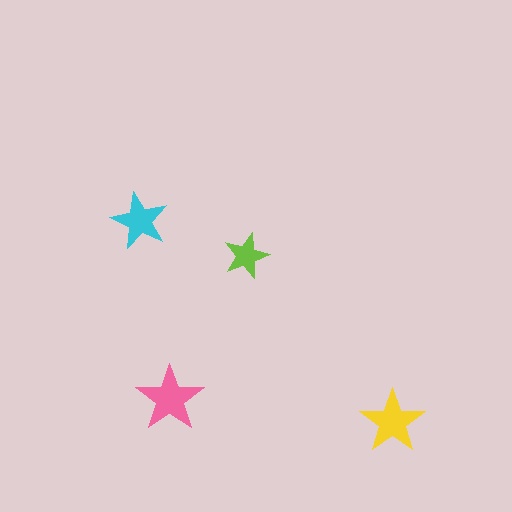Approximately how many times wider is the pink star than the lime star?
About 1.5 times wider.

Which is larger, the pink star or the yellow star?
The pink one.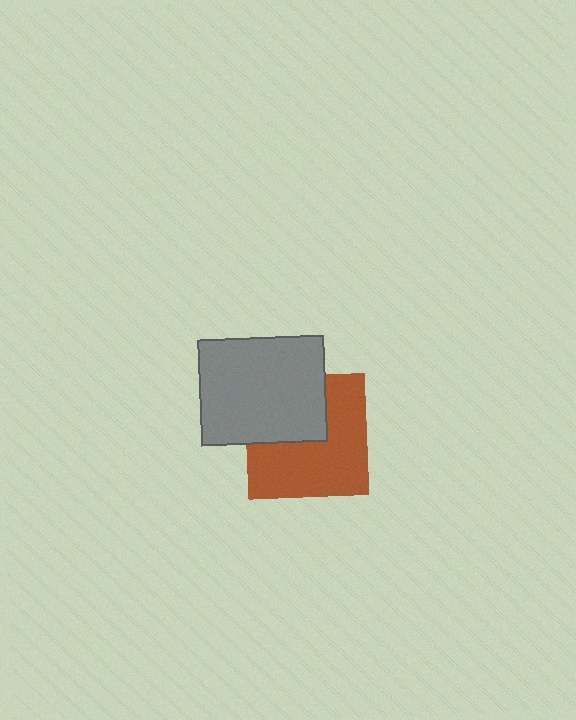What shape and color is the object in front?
The object in front is a gray rectangle.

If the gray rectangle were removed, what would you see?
You would see the complete brown square.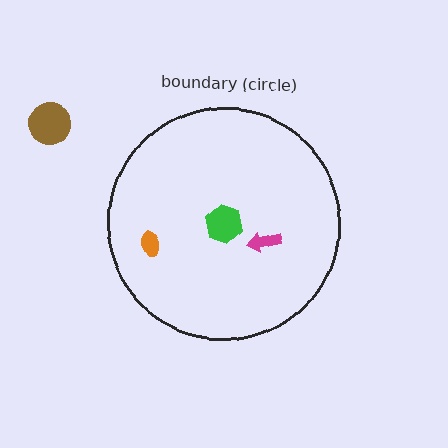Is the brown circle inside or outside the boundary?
Outside.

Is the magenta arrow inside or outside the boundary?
Inside.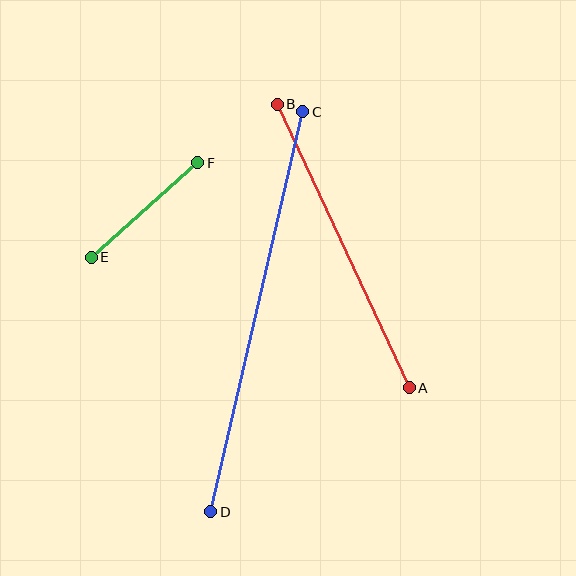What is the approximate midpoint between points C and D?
The midpoint is at approximately (257, 312) pixels.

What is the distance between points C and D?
The distance is approximately 410 pixels.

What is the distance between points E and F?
The distance is approximately 142 pixels.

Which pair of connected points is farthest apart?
Points C and D are farthest apart.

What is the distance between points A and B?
The distance is approximately 313 pixels.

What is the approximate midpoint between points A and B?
The midpoint is at approximately (343, 246) pixels.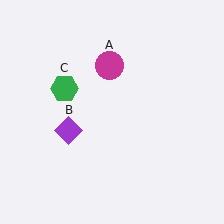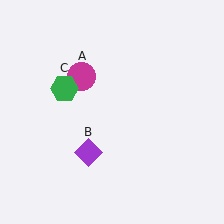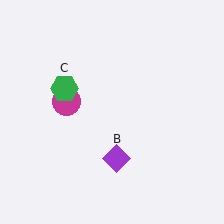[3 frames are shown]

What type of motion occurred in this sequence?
The magenta circle (object A), purple diamond (object B) rotated counterclockwise around the center of the scene.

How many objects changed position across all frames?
2 objects changed position: magenta circle (object A), purple diamond (object B).